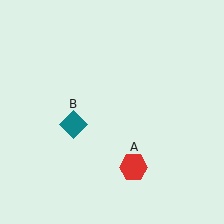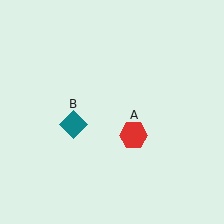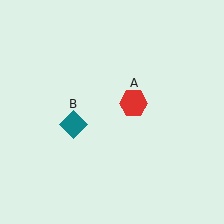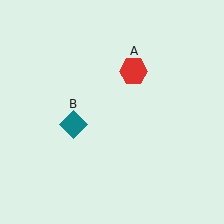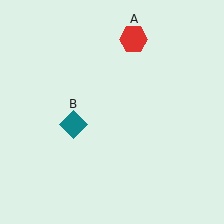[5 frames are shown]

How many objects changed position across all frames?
1 object changed position: red hexagon (object A).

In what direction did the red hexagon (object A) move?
The red hexagon (object A) moved up.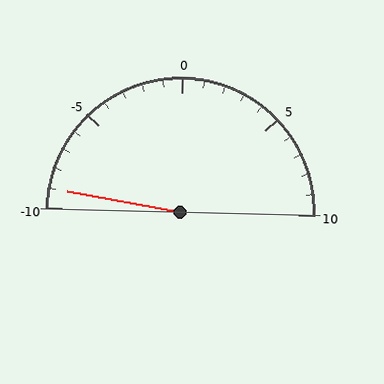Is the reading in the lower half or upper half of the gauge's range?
The reading is in the lower half of the range (-10 to 10).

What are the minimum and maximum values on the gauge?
The gauge ranges from -10 to 10.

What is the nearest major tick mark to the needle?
The nearest major tick mark is -10.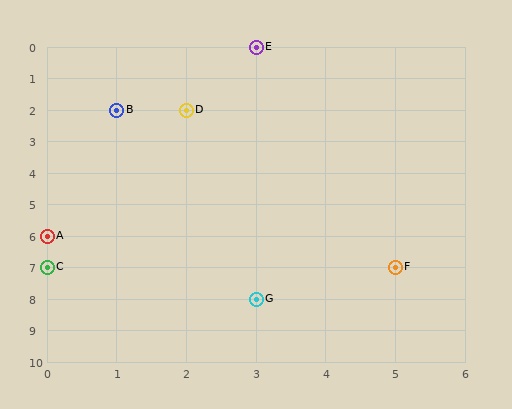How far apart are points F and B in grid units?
Points F and B are 4 columns and 5 rows apart (about 6.4 grid units diagonally).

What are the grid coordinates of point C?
Point C is at grid coordinates (0, 7).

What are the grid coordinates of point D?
Point D is at grid coordinates (2, 2).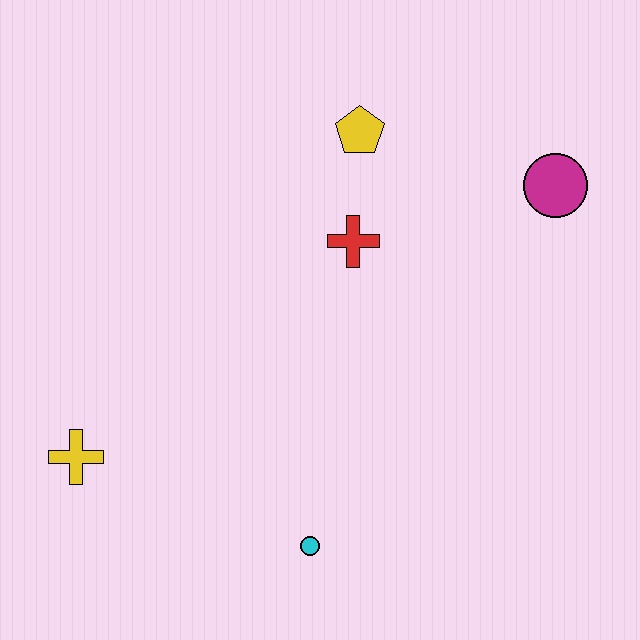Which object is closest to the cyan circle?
The yellow cross is closest to the cyan circle.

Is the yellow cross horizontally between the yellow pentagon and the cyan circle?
No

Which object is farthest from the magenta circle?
The yellow cross is farthest from the magenta circle.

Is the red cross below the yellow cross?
No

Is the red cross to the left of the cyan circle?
No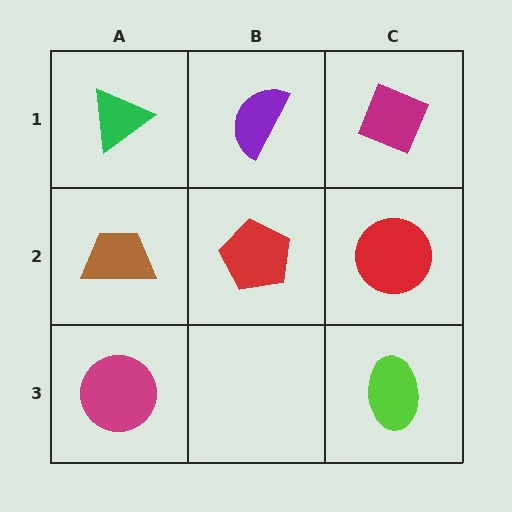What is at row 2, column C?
A red circle.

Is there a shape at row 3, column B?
No, that cell is empty.